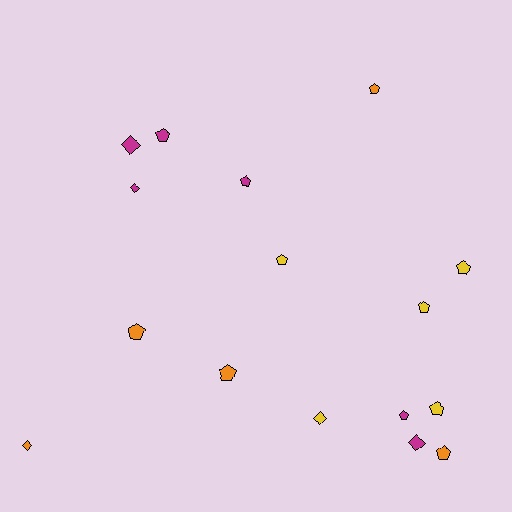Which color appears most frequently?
Magenta, with 6 objects.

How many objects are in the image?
There are 16 objects.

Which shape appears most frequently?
Pentagon, with 11 objects.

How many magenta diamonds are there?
There are 3 magenta diamonds.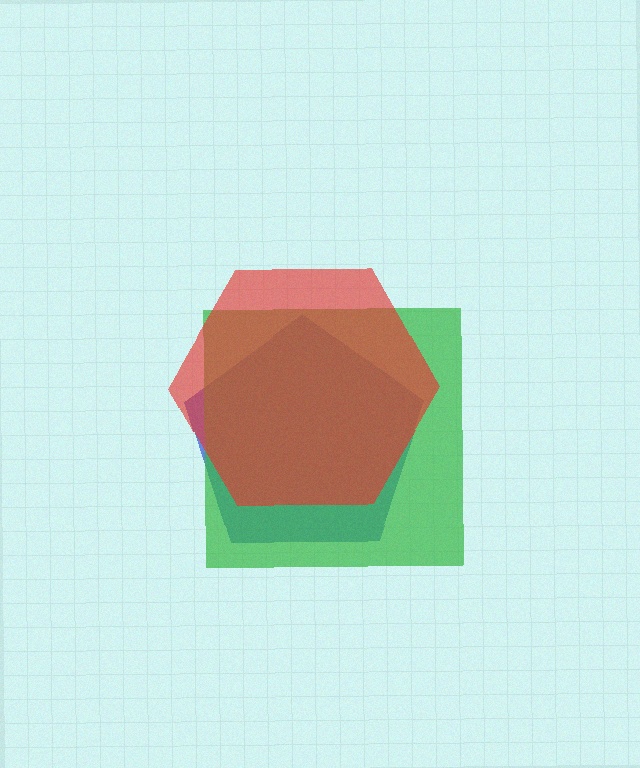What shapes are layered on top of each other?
The layered shapes are: a blue pentagon, a green square, a red hexagon.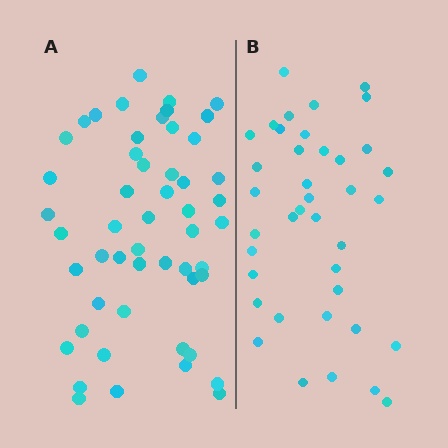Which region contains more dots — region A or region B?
Region A (the left region) has more dots.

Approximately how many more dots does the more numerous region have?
Region A has approximately 15 more dots than region B.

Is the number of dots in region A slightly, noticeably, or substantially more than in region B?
Region A has noticeably more, but not dramatically so. The ratio is roughly 1.3 to 1.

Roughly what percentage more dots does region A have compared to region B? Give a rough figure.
About 35% more.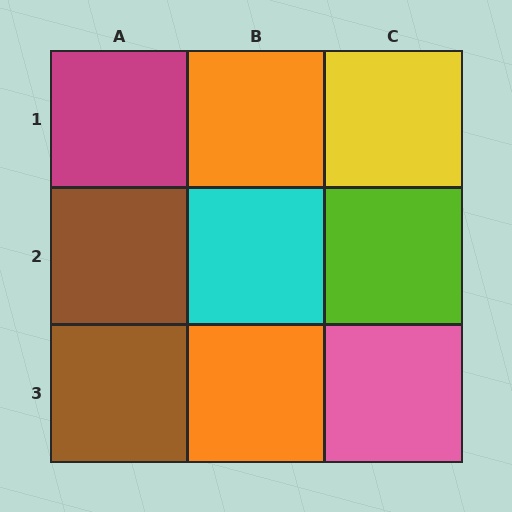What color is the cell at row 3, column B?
Orange.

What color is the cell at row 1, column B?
Orange.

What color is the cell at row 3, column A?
Brown.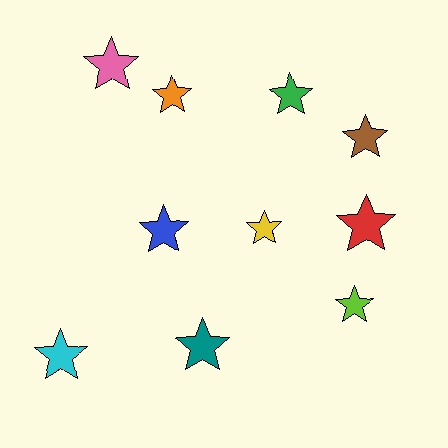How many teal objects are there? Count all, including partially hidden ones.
There is 1 teal object.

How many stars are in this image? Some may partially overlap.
There are 10 stars.